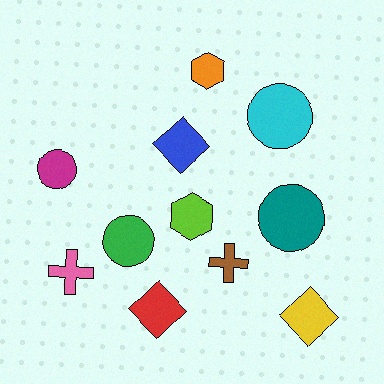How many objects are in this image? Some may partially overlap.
There are 11 objects.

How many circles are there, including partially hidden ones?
There are 4 circles.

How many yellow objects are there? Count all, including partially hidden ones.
There is 1 yellow object.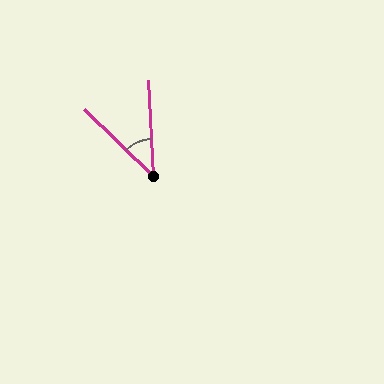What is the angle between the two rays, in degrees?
Approximately 42 degrees.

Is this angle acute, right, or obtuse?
It is acute.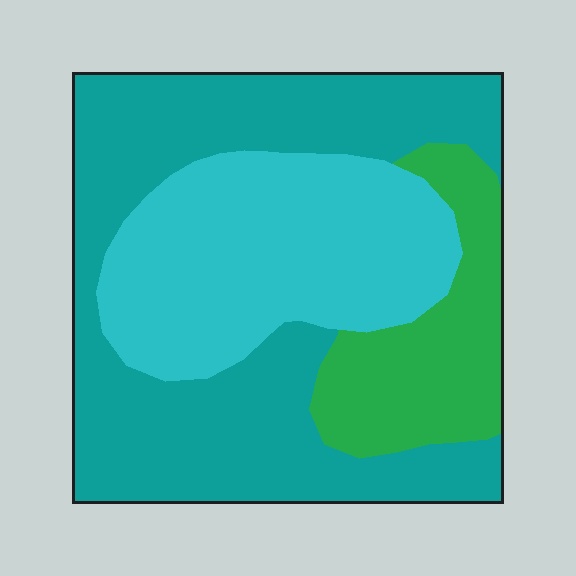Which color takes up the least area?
Green, at roughly 20%.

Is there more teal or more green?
Teal.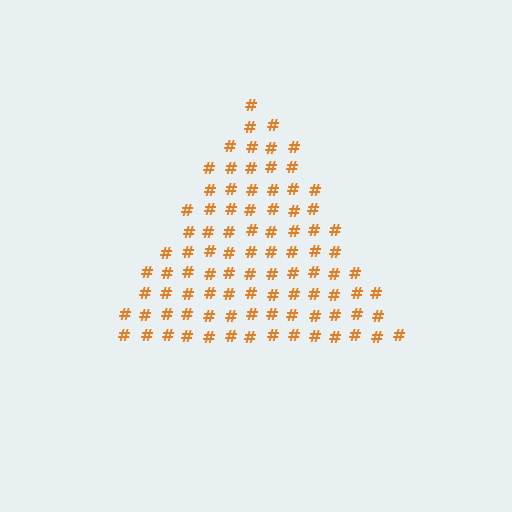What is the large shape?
The large shape is a triangle.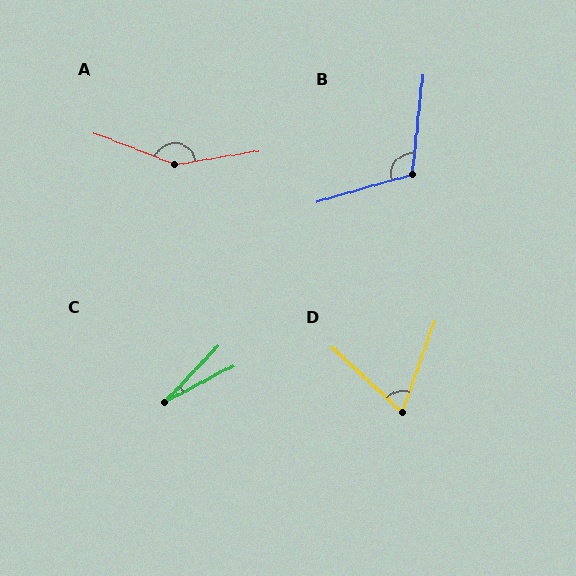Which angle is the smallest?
C, at approximately 18 degrees.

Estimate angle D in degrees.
Approximately 67 degrees.